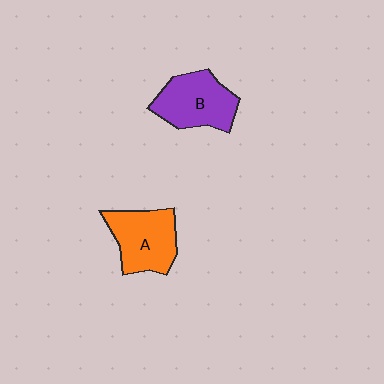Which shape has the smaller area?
Shape B (purple).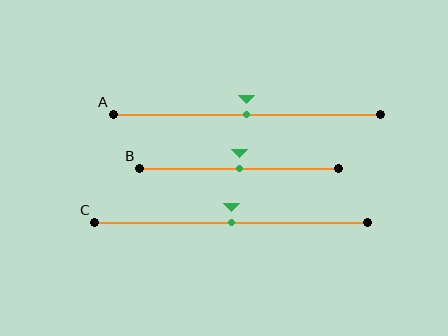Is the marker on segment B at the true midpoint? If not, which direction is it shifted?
Yes, the marker on segment B is at the true midpoint.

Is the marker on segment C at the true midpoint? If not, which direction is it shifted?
Yes, the marker on segment C is at the true midpoint.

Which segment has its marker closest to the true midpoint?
Segment A has its marker closest to the true midpoint.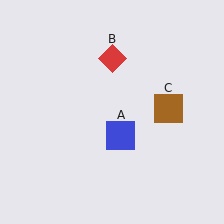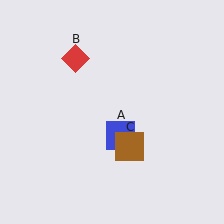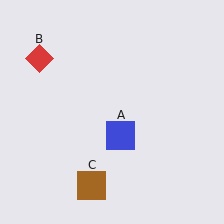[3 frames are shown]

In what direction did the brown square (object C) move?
The brown square (object C) moved down and to the left.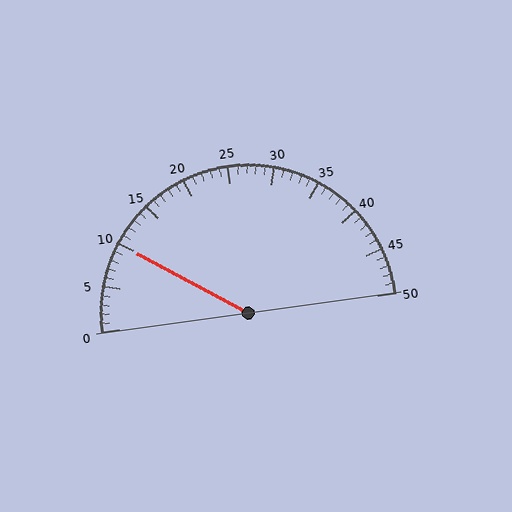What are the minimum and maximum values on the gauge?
The gauge ranges from 0 to 50.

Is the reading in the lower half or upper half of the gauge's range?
The reading is in the lower half of the range (0 to 50).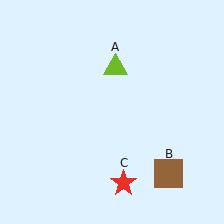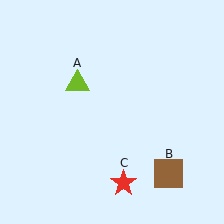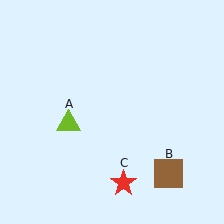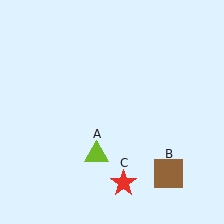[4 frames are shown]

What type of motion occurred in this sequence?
The lime triangle (object A) rotated counterclockwise around the center of the scene.